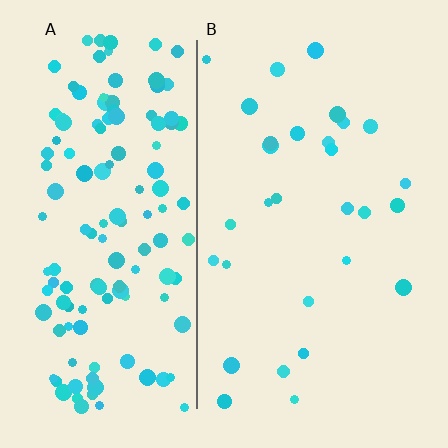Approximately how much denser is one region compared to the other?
Approximately 4.6× — region A over region B.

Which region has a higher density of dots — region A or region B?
A (the left).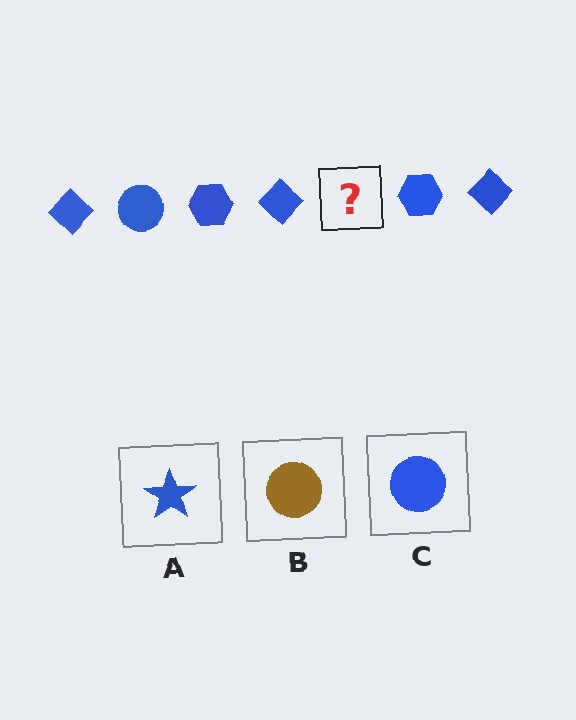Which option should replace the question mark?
Option C.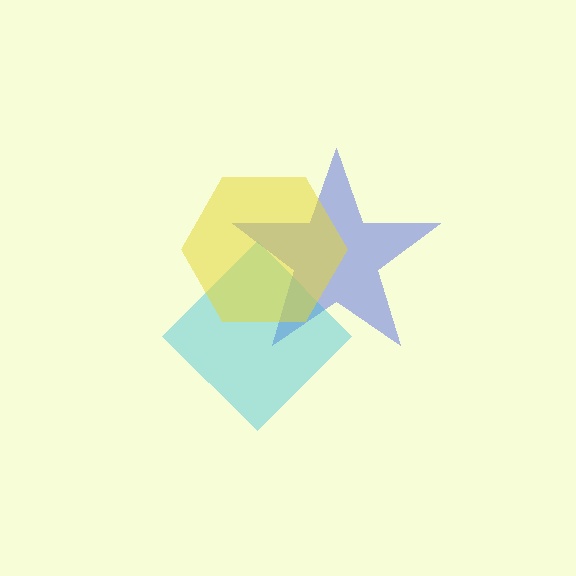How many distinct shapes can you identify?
There are 3 distinct shapes: a blue star, a cyan diamond, a yellow hexagon.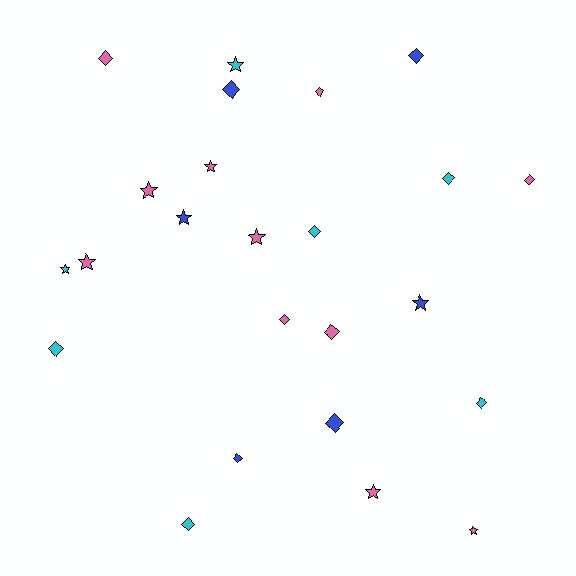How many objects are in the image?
There are 24 objects.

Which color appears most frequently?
Pink, with 11 objects.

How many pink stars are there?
There are 6 pink stars.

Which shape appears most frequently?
Diamond, with 14 objects.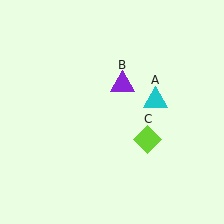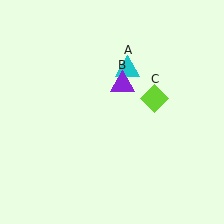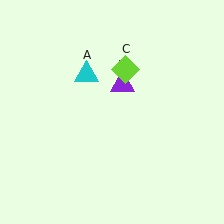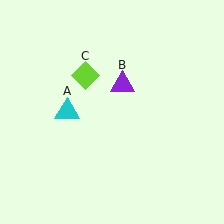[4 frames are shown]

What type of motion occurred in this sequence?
The cyan triangle (object A), lime diamond (object C) rotated counterclockwise around the center of the scene.